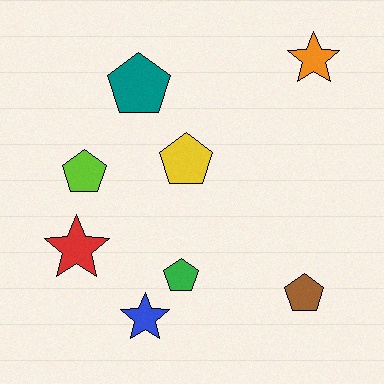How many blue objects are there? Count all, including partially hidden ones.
There is 1 blue object.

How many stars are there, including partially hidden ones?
There are 3 stars.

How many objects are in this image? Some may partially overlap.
There are 8 objects.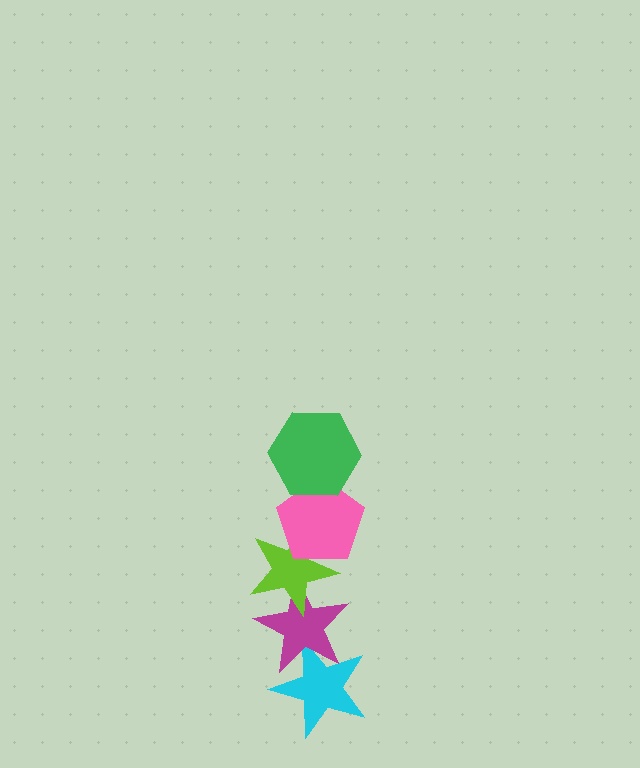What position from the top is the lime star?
The lime star is 3rd from the top.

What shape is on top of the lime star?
The pink pentagon is on top of the lime star.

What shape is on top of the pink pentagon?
The green hexagon is on top of the pink pentagon.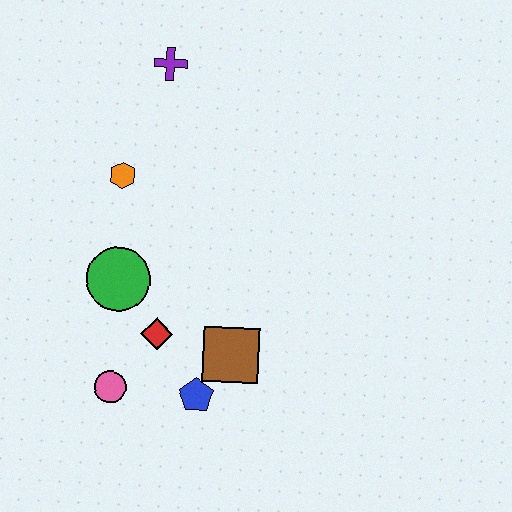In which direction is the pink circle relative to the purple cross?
The pink circle is below the purple cross.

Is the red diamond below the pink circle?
No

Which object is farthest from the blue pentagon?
The purple cross is farthest from the blue pentagon.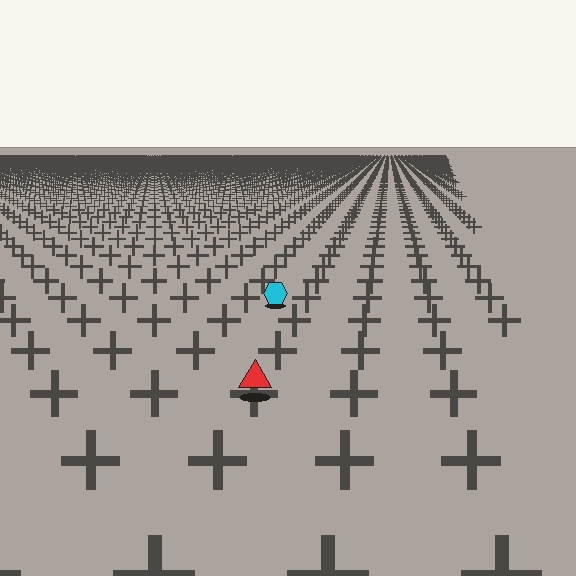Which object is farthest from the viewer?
The cyan hexagon is farthest from the viewer. It appears smaller and the ground texture around it is denser.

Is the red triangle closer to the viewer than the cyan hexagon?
Yes. The red triangle is closer — you can tell from the texture gradient: the ground texture is coarser near it.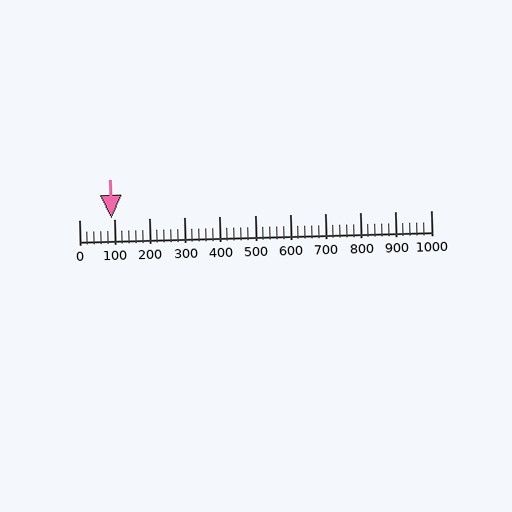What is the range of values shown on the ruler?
The ruler shows values from 0 to 1000.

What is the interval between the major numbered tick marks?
The major tick marks are spaced 100 units apart.